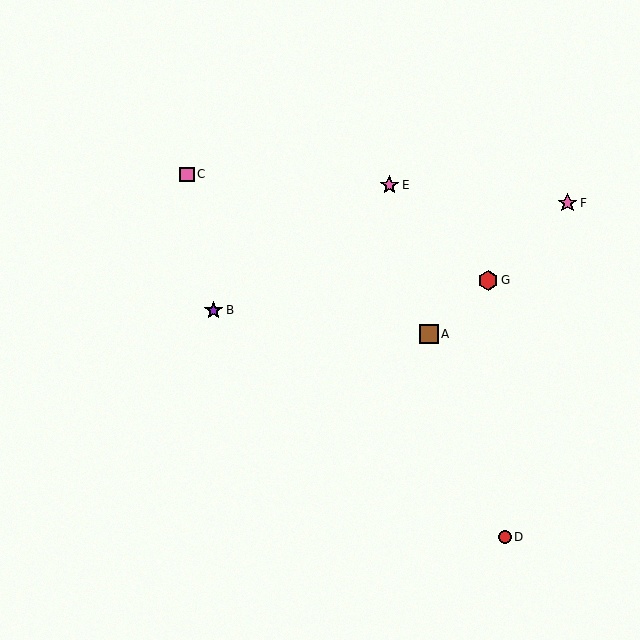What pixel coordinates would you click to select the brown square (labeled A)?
Click at (429, 334) to select the brown square A.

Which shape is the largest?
The red hexagon (labeled G) is the largest.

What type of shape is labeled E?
Shape E is a pink star.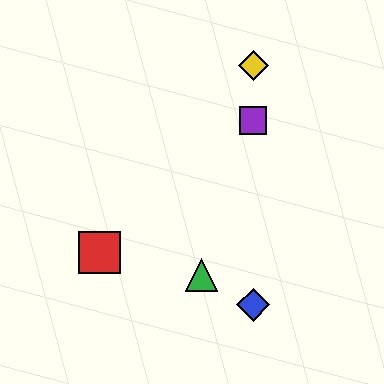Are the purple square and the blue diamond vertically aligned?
Yes, both are at x≈253.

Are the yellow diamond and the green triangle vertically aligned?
No, the yellow diamond is at x≈253 and the green triangle is at x≈201.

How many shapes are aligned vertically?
3 shapes (the blue diamond, the yellow diamond, the purple square) are aligned vertically.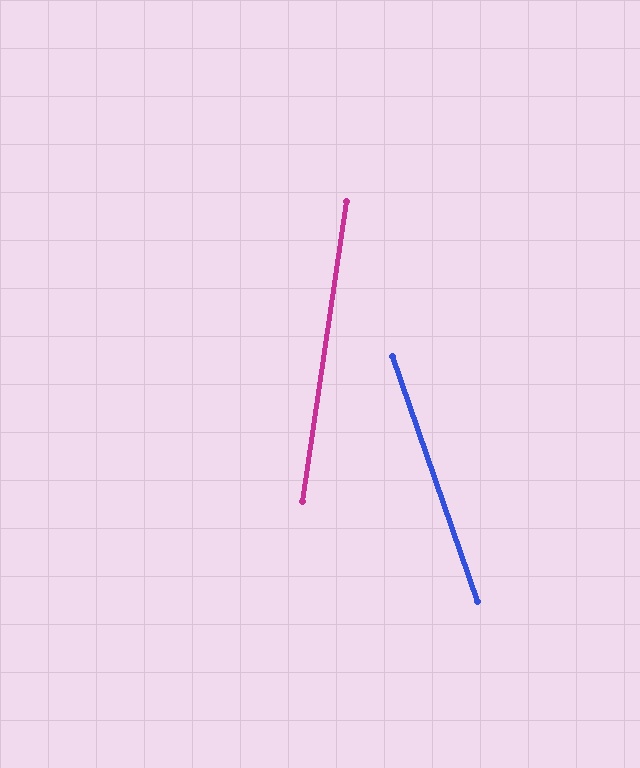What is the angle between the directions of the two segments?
Approximately 27 degrees.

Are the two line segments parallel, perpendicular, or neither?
Neither parallel nor perpendicular — they differ by about 27°.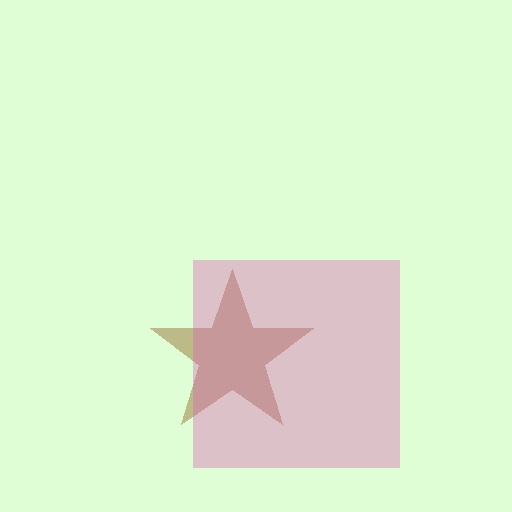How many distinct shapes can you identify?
There are 2 distinct shapes: a brown star, a pink square.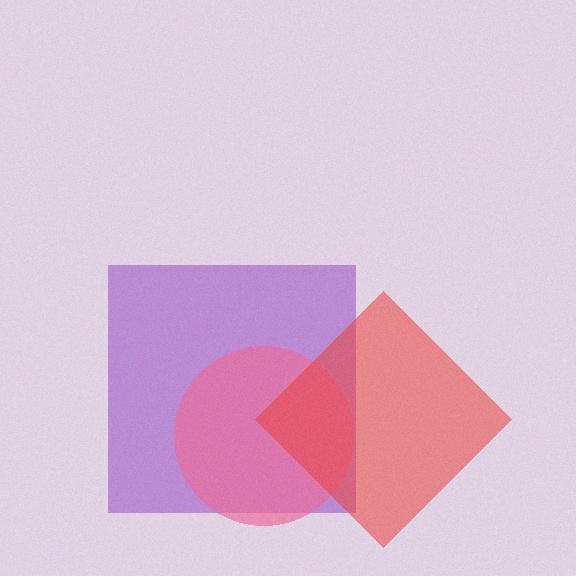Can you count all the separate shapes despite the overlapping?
Yes, there are 3 separate shapes.